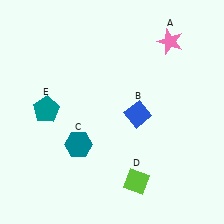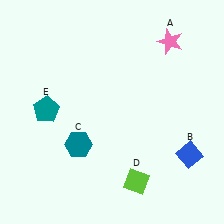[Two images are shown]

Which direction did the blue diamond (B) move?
The blue diamond (B) moved right.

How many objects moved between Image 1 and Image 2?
1 object moved between the two images.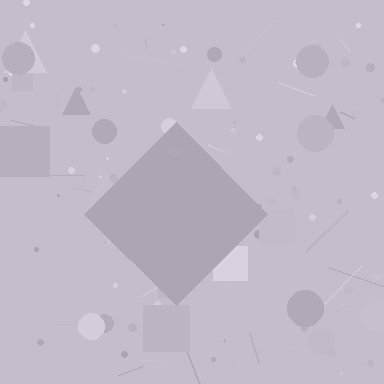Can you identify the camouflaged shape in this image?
The camouflaged shape is a diamond.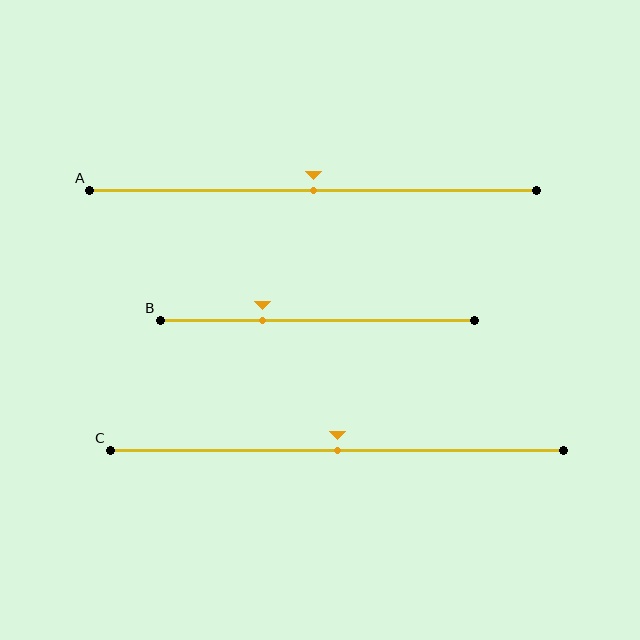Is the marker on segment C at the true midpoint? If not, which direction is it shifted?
Yes, the marker on segment C is at the true midpoint.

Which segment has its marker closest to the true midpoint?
Segment A has its marker closest to the true midpoint.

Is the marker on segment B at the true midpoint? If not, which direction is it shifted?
No, the marker on segment B is shifted to the left by about 18% of the segment length.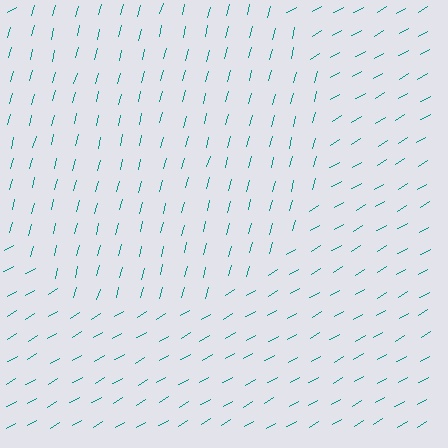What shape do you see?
I see a circle.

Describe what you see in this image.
The image is filled with small teal line segments. A circle region in the image has lines oriented differently from the surrounding lines, creating a visible texture boundary.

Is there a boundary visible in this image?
Yes, there is a texture boundary formed by a change in line orientation.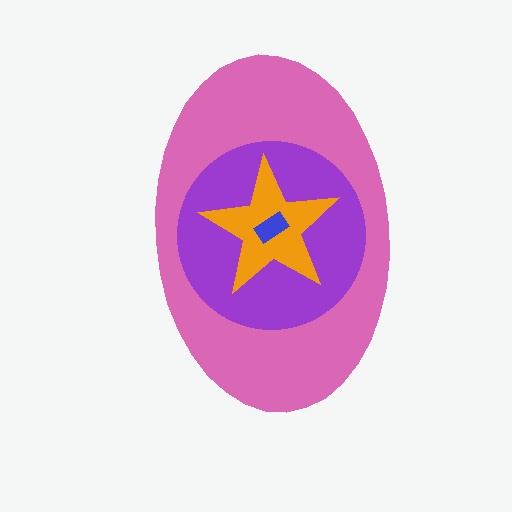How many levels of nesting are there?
4.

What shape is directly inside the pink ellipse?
The purple circle.